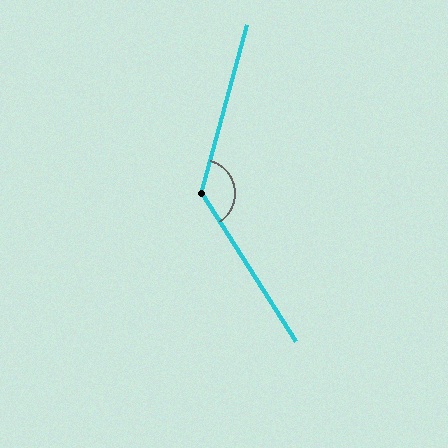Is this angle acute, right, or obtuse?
It is obtuse.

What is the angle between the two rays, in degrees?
Approximately 132 degrees.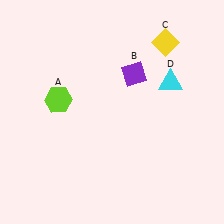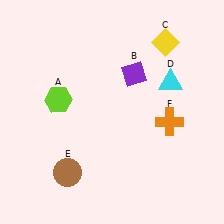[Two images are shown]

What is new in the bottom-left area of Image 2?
A brown circle (E) was added in the bottom-left area of Image 2.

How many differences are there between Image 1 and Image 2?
There are 2 differences between the two images.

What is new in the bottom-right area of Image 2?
An orange cross (F) was added in the bottom-right area of Image 2.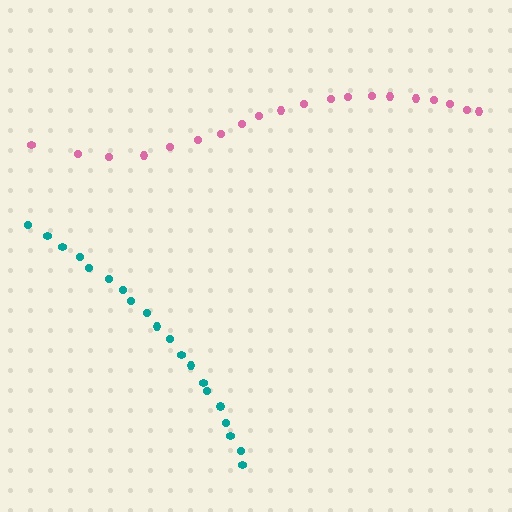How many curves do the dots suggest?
There are 2 distinct paths.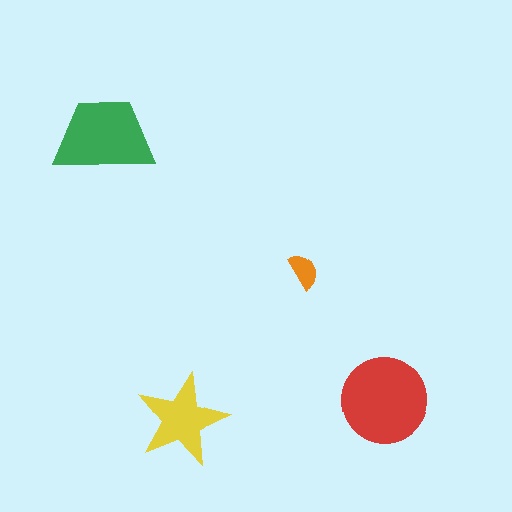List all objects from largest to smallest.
The red circle, the green trapezoid, the yellow star, the orange semicircle.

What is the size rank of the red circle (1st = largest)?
1st.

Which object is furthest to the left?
The green trapezoid is leftmost.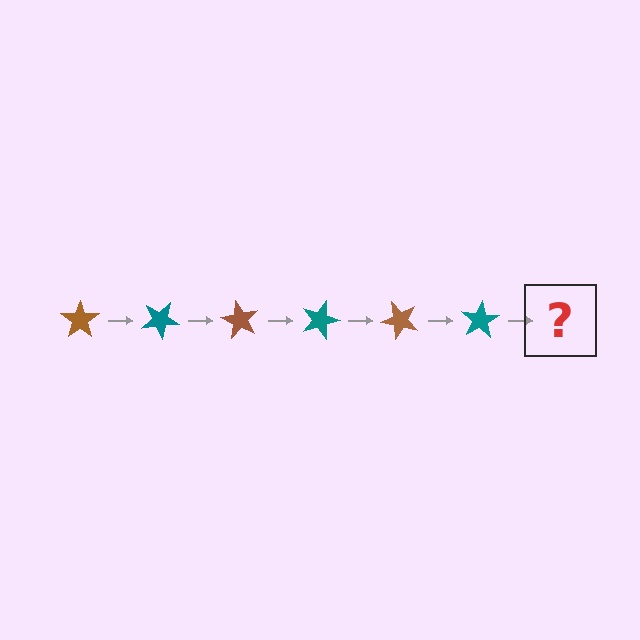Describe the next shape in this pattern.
It should be a brown star, rotated 180 degrees from the start.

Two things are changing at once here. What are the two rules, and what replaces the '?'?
The two rules are that it rotates 30 degrees each step and the color cycles through brown and teal. The '?' should be a brown star, rotated 180 degrees from the start.